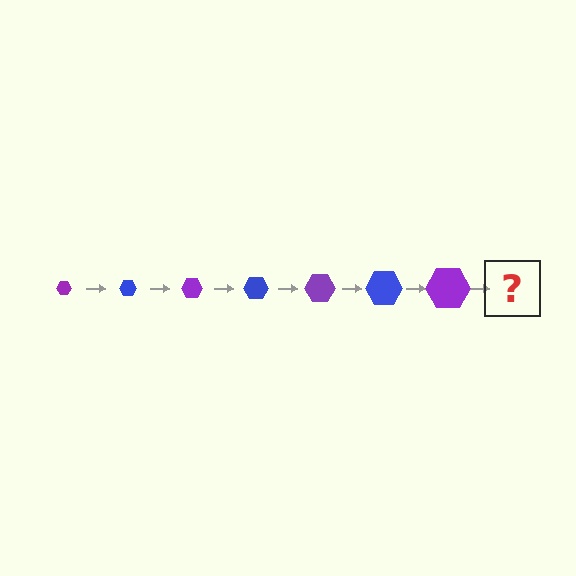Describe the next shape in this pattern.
It should be a blue hexagon, larger than the previous one.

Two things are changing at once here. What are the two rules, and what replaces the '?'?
The two rules are that the hexagon grows larger each step and the color cycles through purple and blue. The '?' should be a blue hexagon, larger than the previous one.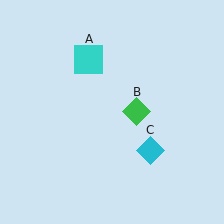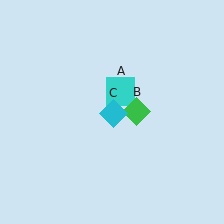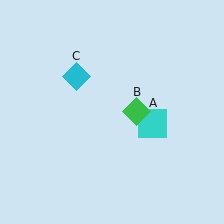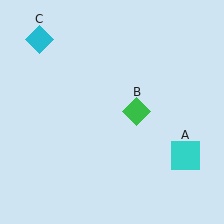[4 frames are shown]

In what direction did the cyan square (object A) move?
The cyan square (object A) moved down and to the right.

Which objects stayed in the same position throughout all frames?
Green diamond (object B) remained stationary.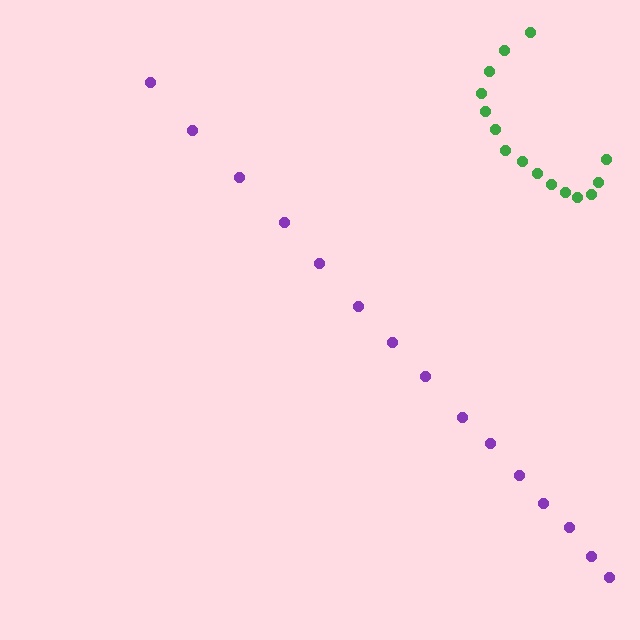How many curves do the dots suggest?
There are 2 distinct paths.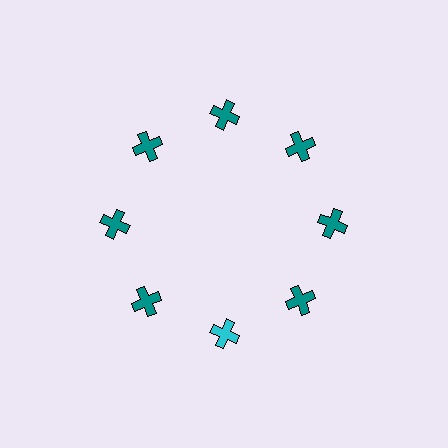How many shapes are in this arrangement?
There are 8 shapes arranged in a ring pattern.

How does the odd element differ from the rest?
It has a different color: cyan instead of teal.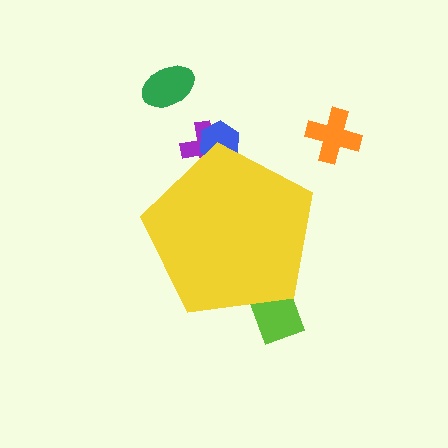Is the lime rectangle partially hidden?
Yes, the lime rectangle is partially hidden behind the yellow pentagon.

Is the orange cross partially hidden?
No, the orange cross is fully visible.